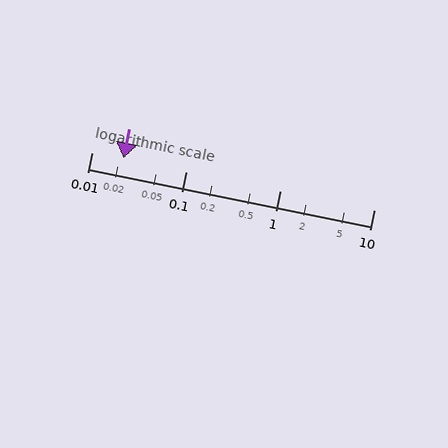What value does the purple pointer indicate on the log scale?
The pointer indicates approximately 0.022.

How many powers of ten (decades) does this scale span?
The scale spans 3 decades, from 0.01 to 10.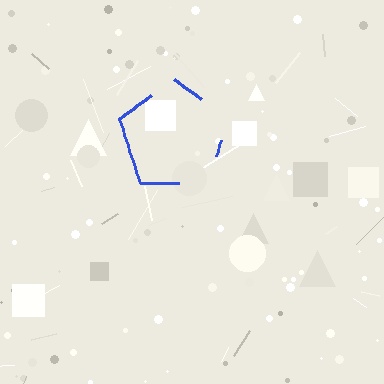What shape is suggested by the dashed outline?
The dashed outline suggests a pentagon.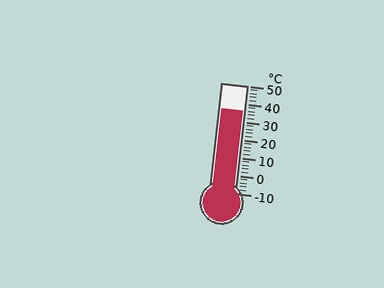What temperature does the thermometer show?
The thermometer shows approximately 36°C.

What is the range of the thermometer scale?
The thermometer scale ranges from -10°C to 50°C.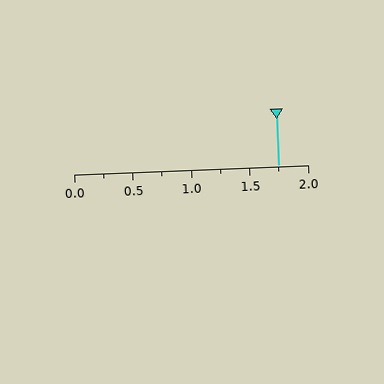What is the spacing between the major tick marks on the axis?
The major ticks are spaced 0.5 apart.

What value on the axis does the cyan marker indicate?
The marker indicates approximately 1.75.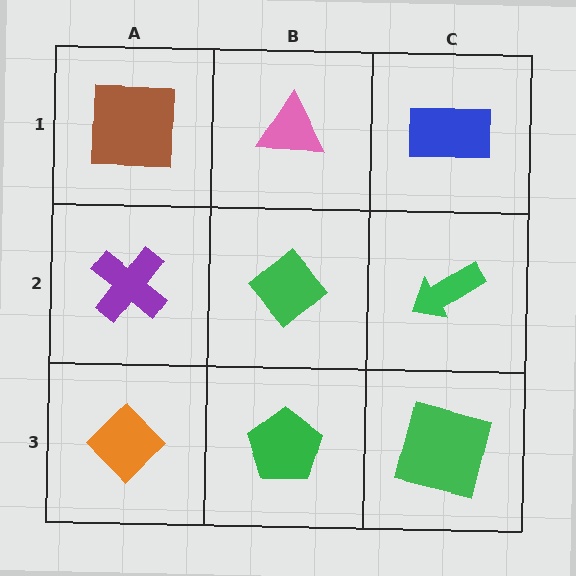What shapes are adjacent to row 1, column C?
A green arrow (row 2, column C), a pink triangle (row 1, column B).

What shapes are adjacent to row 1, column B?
A green diamond (row 2, column B), a brown square (row 1, column A), a blue rectangle (row 1, column C).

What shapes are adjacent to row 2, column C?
A blue rectangle (row 1, column C), a green square (row 3, column C), a green diamond (row 2, column B).